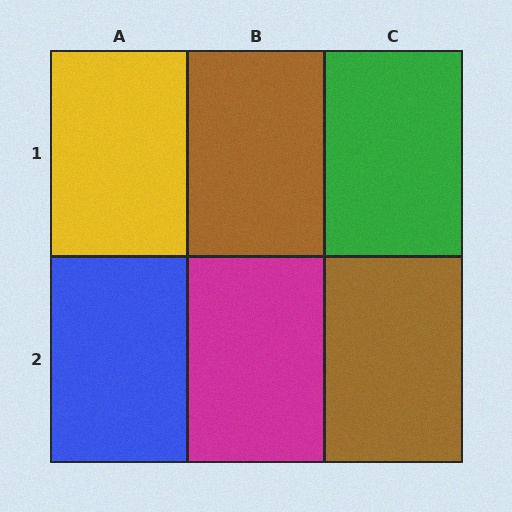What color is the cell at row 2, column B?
Magenta.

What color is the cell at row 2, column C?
Brown.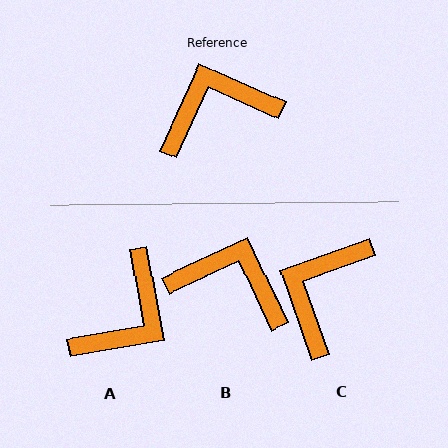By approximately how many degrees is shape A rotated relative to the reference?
Approximately 146 degrees clockwise.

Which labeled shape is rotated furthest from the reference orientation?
A, about 146 degrees away.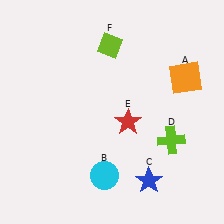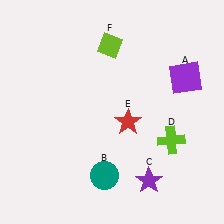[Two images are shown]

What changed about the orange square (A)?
In Image 1, A is orange. In Image 2, it changed to purple.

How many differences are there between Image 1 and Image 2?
There are 3 differences between the two images.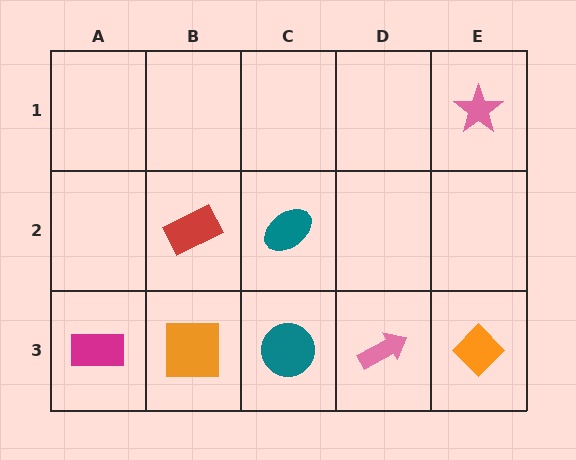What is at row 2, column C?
A teal ellipse.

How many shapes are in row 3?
5 shapes.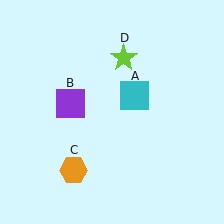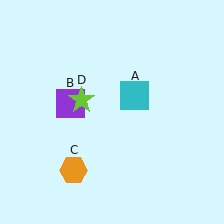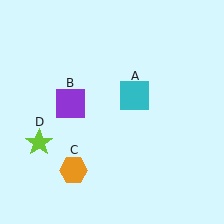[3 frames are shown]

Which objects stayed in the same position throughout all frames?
Cyan square (object A) and purple square (object B) and orange hexagon (object C) remained stationary.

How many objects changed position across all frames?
1 object changed position: lime star (object D).